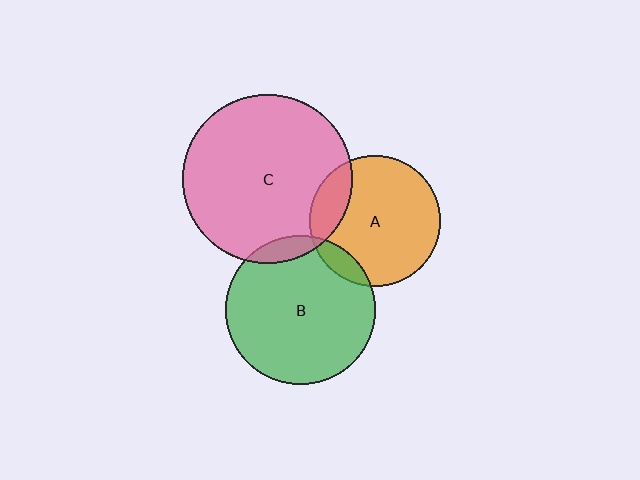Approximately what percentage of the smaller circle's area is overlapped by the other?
Approximately 10%.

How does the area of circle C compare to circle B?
Approximately 1.3 times.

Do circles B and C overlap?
Yes.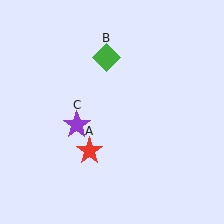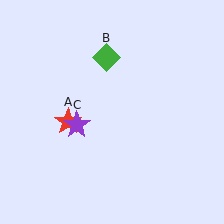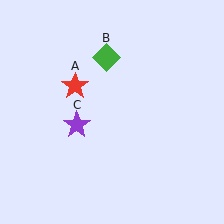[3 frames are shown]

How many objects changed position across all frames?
1 object changed position: red star (object A).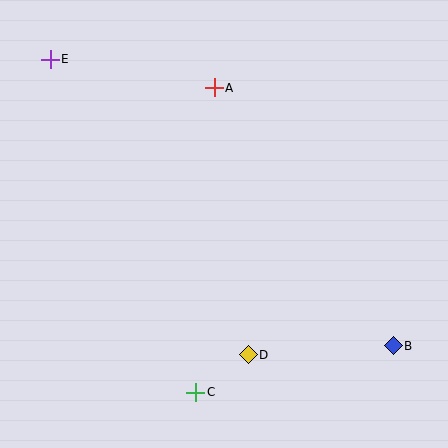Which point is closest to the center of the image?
Point D at (248, 355) is closest to the center.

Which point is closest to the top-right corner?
Point A is closest to the top-right corner.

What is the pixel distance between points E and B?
The distance between E and B is 447 pixels.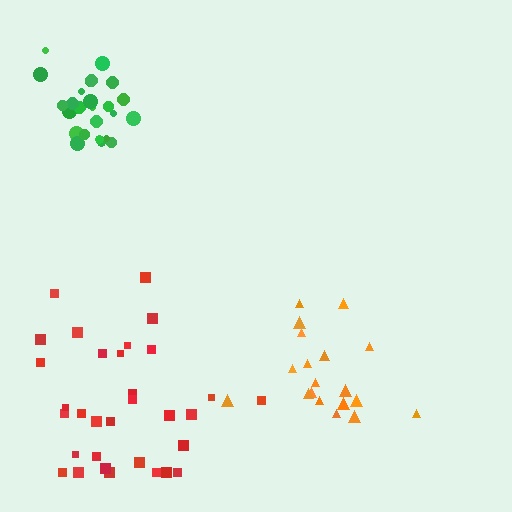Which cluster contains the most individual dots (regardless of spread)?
Red (32).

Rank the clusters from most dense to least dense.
green, orange, red.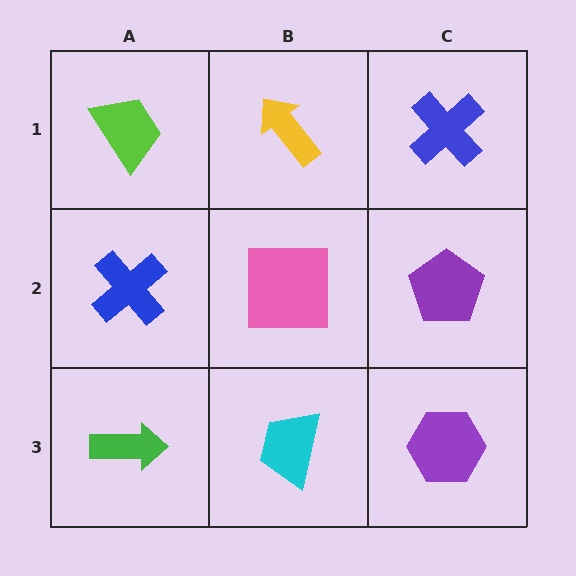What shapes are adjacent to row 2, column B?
A yellow arrow (row 1, column B), a cyan trapezoid (row 3, column B), a blue cross (row 2, column A), a purple pentagon (row 2, column C).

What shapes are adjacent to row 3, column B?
A pink square (row 2, column B), a green arrow (row 3, column A), a purple hexagon (row 3, column C).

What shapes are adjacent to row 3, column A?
A blue cross (row 2, column A), a cyan trapezoid (row 3, column B).